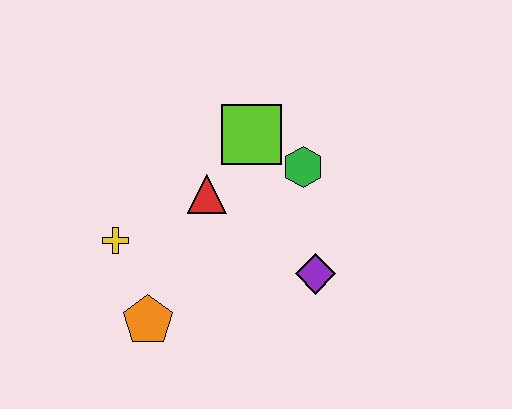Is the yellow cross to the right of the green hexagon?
No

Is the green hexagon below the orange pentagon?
No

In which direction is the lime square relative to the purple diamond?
The lime square is above the purple diamond.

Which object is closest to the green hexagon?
The lime square is closest to the green hexagon.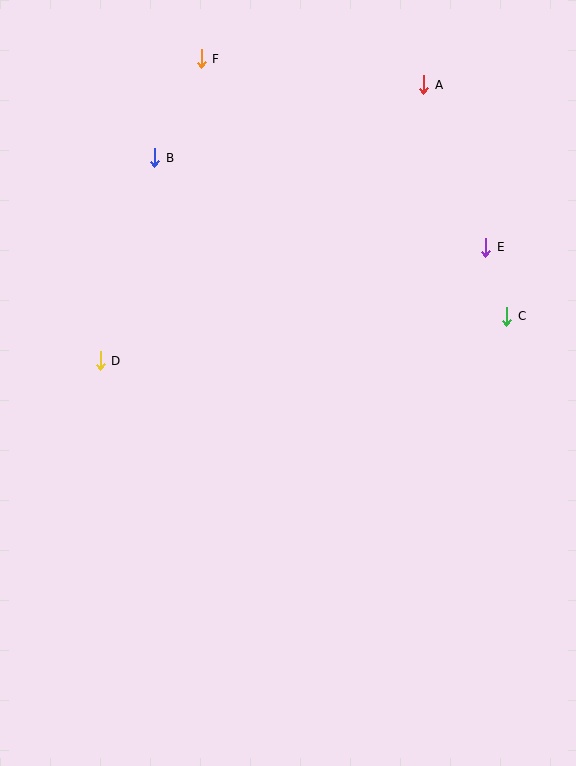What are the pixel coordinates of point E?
Point E is at (486, 247).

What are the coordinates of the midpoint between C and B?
The midpoint between C and B is at (331, 237).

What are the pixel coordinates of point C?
Point C is at (507, 316).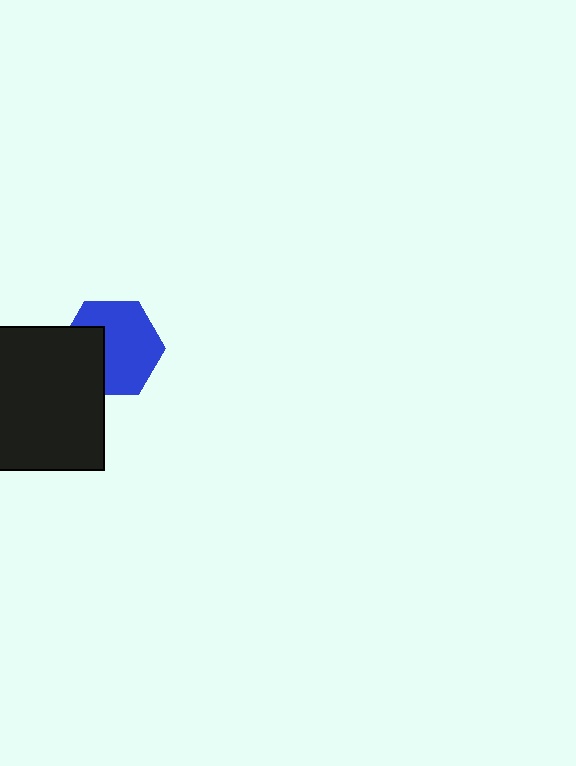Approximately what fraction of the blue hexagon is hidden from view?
Roughly 34% of the blue hexagon is hidden behind the black square.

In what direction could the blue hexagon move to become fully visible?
The blue hexagon could move right. That would shift it out from behind the black square entirely.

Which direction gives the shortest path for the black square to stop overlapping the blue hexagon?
Moving left gives the shortest separation.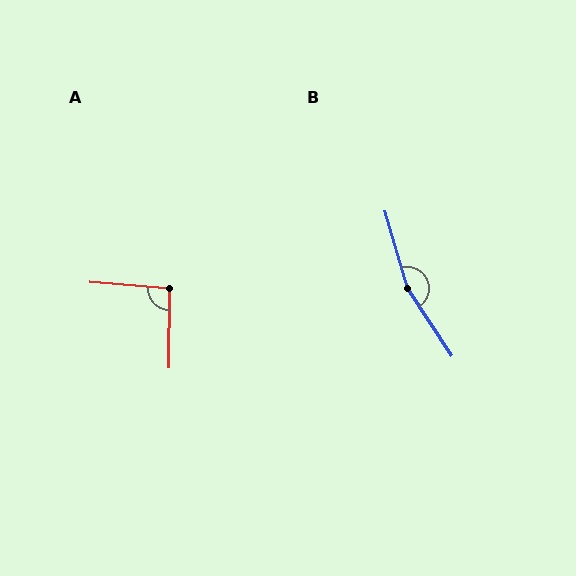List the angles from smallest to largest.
A (94°), B (162°).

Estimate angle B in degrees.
Approximately 162 degrees.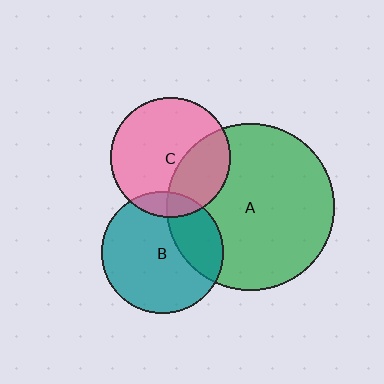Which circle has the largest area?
Circle A (green).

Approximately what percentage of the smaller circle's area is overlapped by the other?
Approximately 30%.